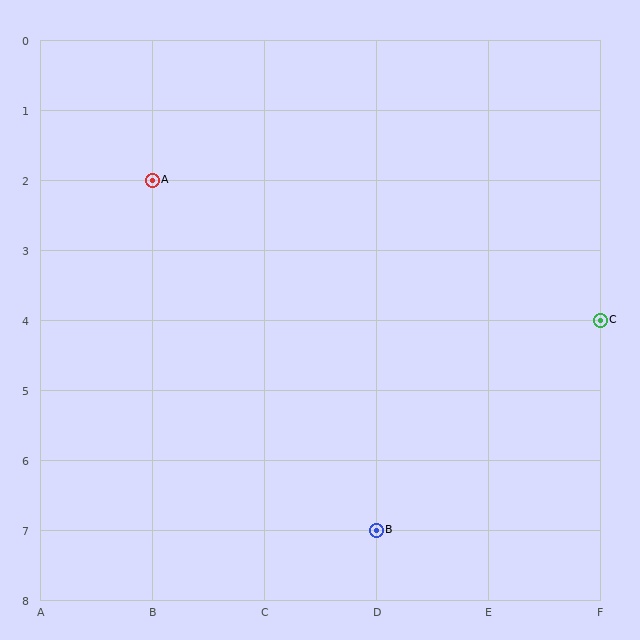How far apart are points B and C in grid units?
Points B and C are 2 columns and 3 rows apart (about 3.6 grid units diagonally).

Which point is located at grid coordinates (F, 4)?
Point C is at (F, 4).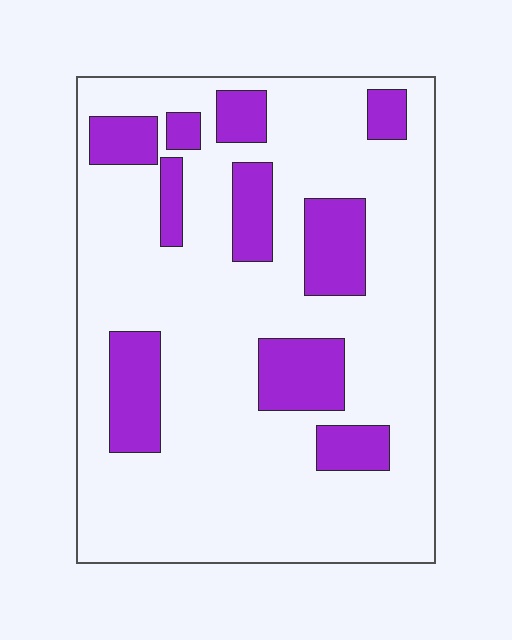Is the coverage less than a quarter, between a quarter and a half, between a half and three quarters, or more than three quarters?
Less than a quarter.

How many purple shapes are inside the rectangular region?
10.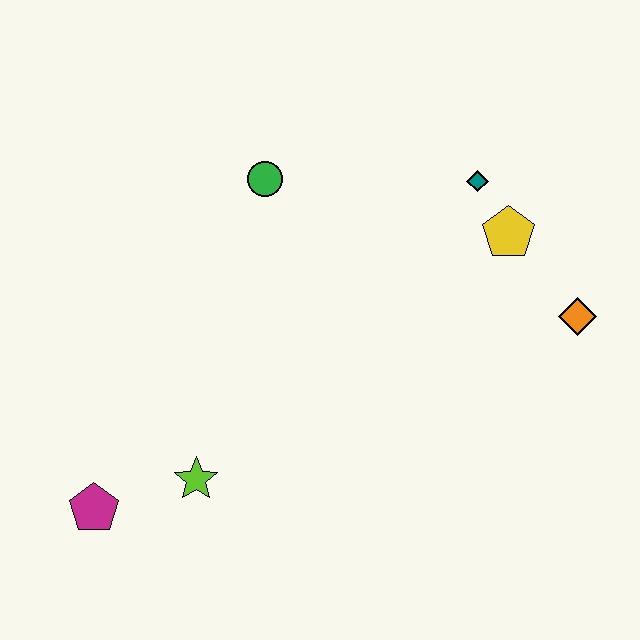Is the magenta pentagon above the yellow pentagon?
No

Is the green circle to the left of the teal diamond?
Yes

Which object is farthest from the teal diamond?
The magenta pentagon is farthest from the teal diamond.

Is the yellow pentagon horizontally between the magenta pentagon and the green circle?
No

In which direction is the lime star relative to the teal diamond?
The lime star is below the teal diamond.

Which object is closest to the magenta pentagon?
The lime star is closest to the magenta pentagon.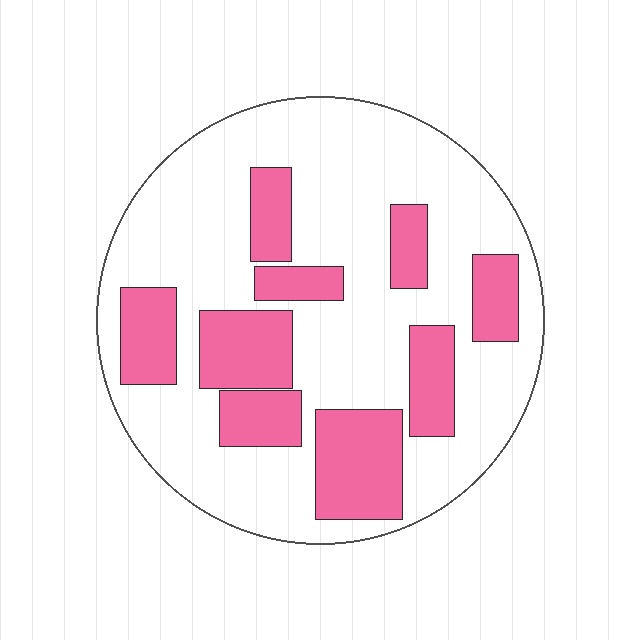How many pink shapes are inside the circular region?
9.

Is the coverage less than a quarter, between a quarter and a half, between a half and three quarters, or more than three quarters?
Between a quarter and a half.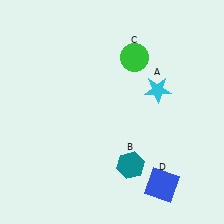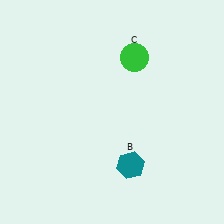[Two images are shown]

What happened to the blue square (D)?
The blue square (D) was removed in Image 2. It was in the bottom-right area of Image 1.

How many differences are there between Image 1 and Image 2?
There are 2 differences between the two images.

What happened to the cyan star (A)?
The cyan star (A) was removed in Image 2. It was in the top-right area of Image 1.